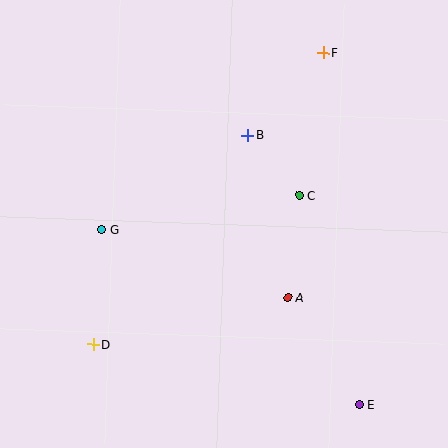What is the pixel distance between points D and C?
The distance between D and C is 255 pixels.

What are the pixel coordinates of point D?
Point D is at (93, 344).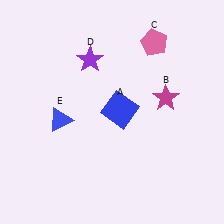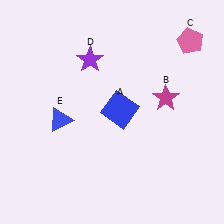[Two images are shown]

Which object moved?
The pink pentagon (C) moved right.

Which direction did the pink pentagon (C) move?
The pink pentagon (C) moved right.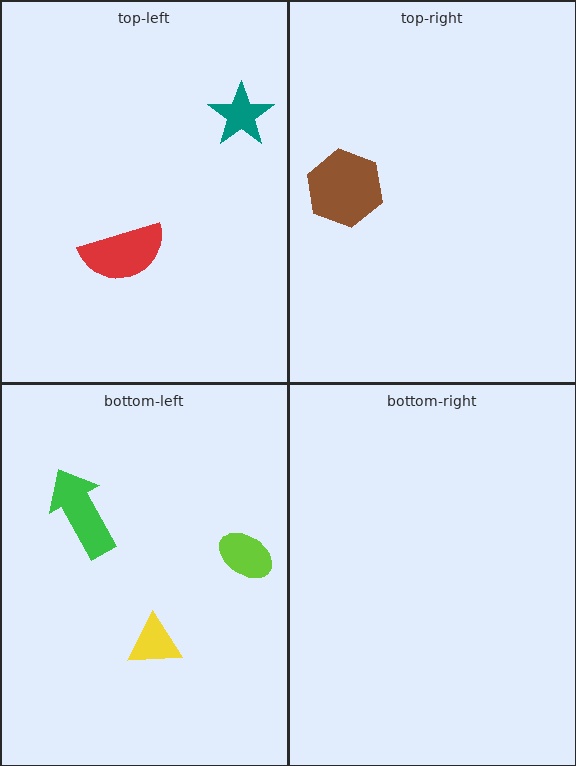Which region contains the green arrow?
The bottom-left region.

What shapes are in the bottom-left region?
The lime ellipse, the green arrow, the yellow triangle.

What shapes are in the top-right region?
The brown hexagon.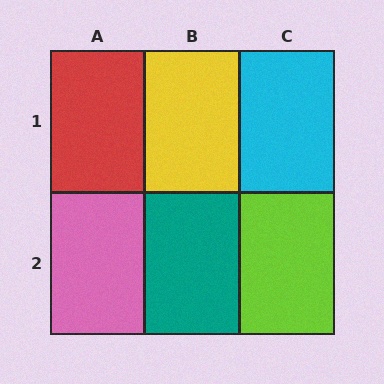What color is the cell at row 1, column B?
Yellow.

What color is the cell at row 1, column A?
Red.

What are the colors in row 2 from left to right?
Pink, teal, lime.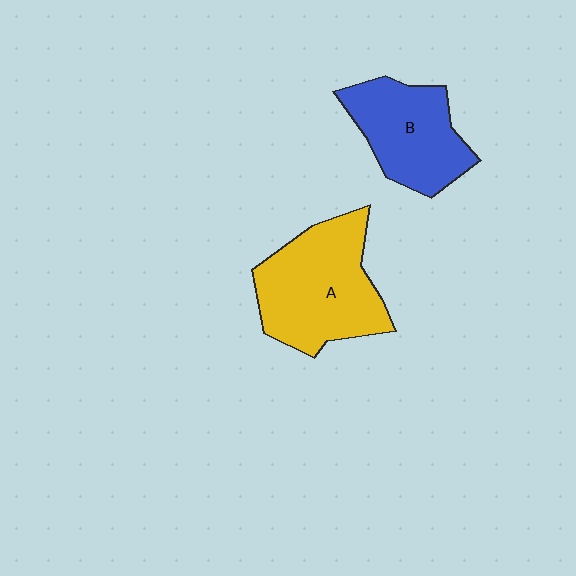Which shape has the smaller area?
Shape B (blue).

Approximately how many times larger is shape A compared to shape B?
Approximately 1.3 times.